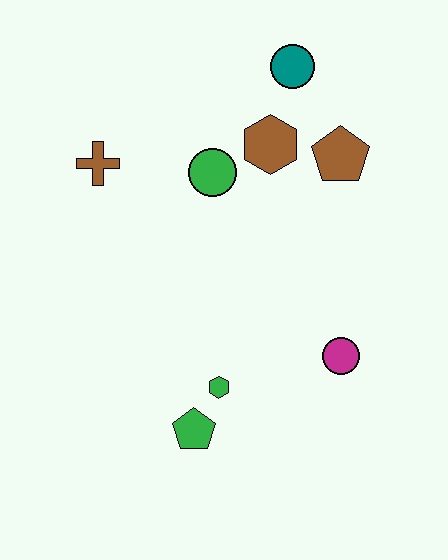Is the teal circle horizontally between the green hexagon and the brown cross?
No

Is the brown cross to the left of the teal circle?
Yes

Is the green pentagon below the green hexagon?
Yes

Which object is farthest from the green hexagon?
The teal circle is farthest from the green hexagon.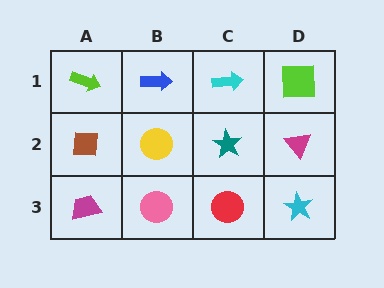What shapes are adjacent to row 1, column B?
A yellow circle (row 2, column B), a lime arrow (row 1, column A), a cyan arrow (row 1, column C).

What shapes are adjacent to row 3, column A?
A brown square (row 2, column A), a pink circle (row 3, column B).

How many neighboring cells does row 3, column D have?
2.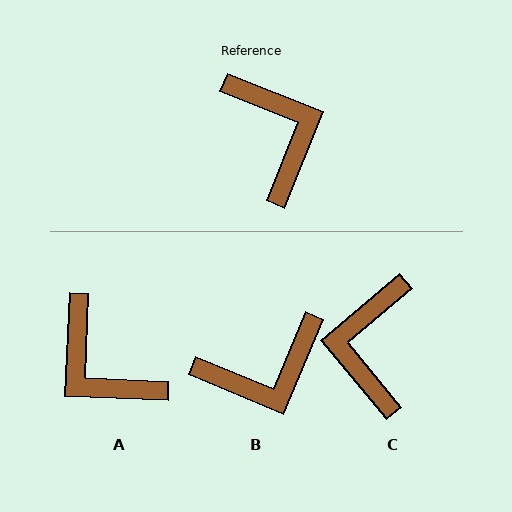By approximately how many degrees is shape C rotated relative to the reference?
Approximately 152 degrees counter-clockwise.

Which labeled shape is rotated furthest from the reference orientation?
A, about 161 degrees away.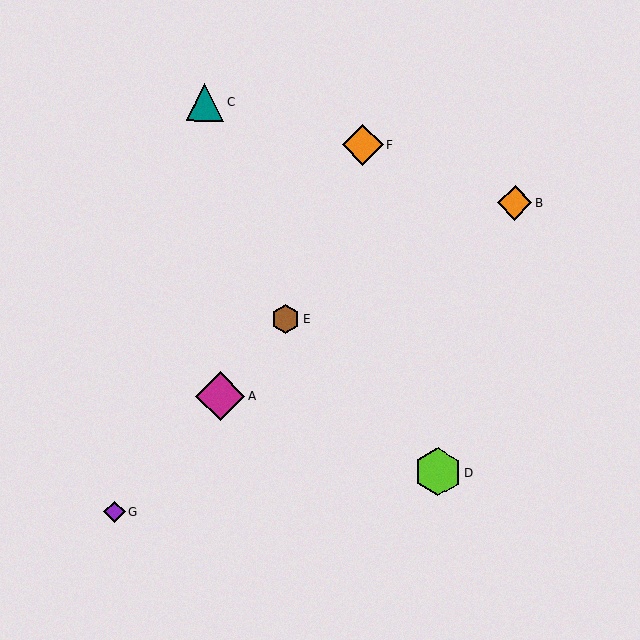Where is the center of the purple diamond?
The center of the purple diamond is at (115, 512).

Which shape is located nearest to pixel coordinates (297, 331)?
The brown hexagon (labeled E) at (286, 319) is nearest to that location.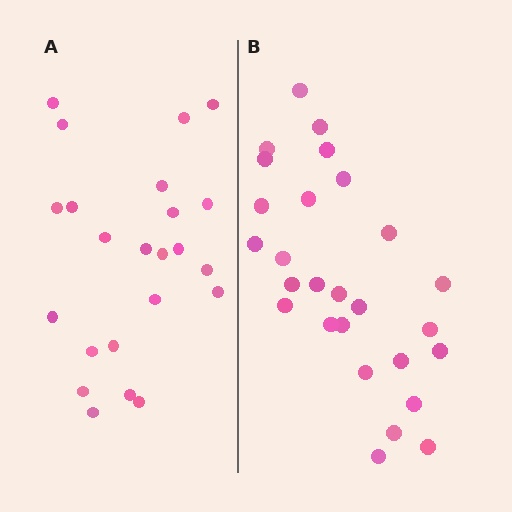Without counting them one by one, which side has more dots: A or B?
Region B (the right region) has more dots.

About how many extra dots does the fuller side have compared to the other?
Region B has about 4 more dots than region A.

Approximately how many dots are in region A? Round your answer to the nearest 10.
About 20 dots. (The exact count is 23, which rounds to 20.)